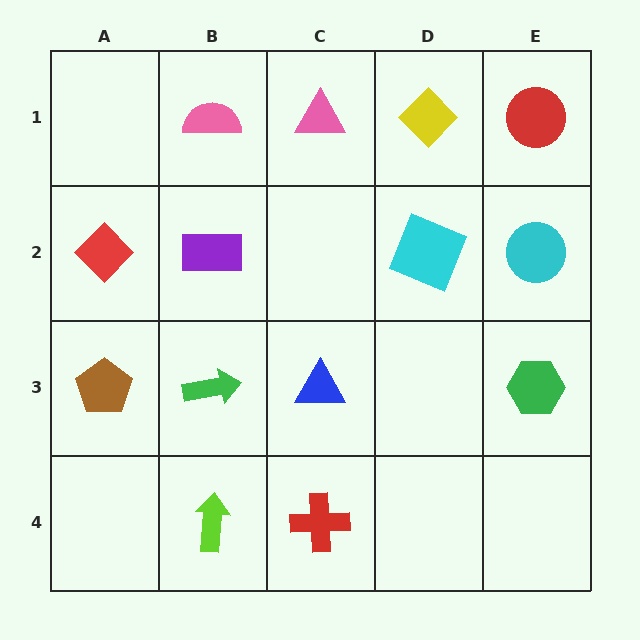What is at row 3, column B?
A green arrow.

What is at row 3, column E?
A green hexagon.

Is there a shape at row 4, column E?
No, that cell is empty.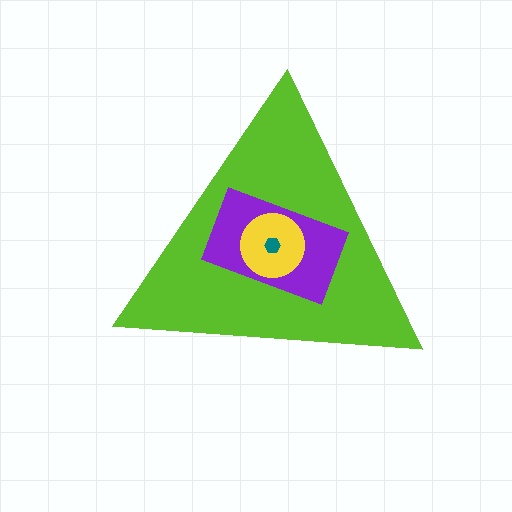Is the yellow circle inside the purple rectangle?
Yes.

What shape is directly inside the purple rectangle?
The yellow circle.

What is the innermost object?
The teal hexagon.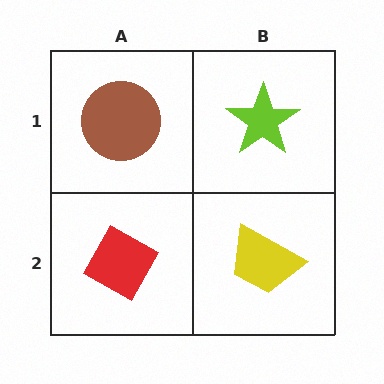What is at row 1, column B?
A lime star.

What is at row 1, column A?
A brown circle.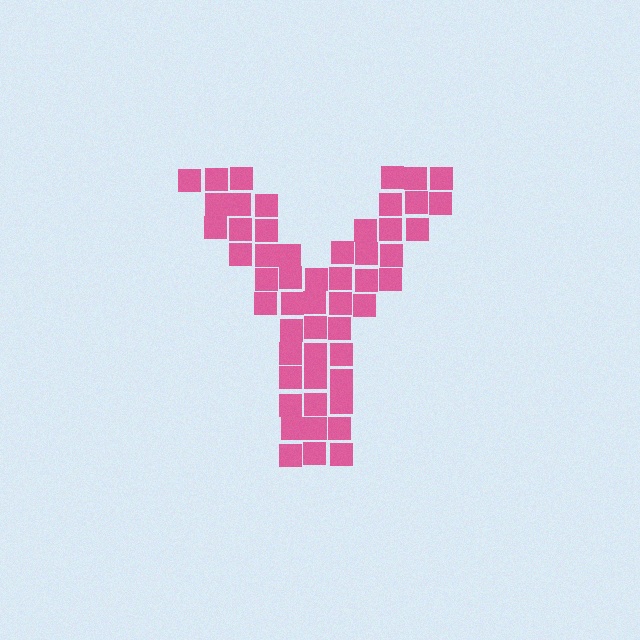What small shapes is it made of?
It is made of small squares.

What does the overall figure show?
The overall figure shows the letter Y.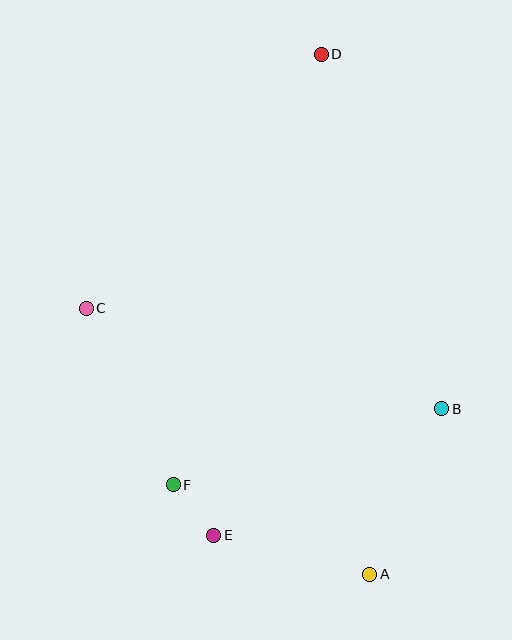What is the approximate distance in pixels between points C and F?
The distance between C and F is approximately 197 pixels.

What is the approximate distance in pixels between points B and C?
The distance between B and C is approximately 369 pixels.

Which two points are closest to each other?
Points E and F are closest to each other.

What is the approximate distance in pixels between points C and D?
The distance between C and D is approximately 346 pixels.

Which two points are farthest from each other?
Points A and D are farthest from each other.